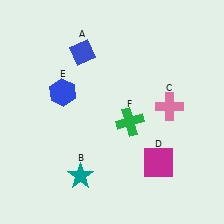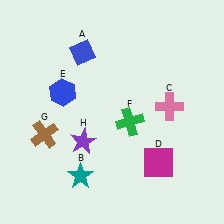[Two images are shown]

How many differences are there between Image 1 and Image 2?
There are 2 differences between the two images.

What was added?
A brown cross (G), a purple star (H) were added in Image 2.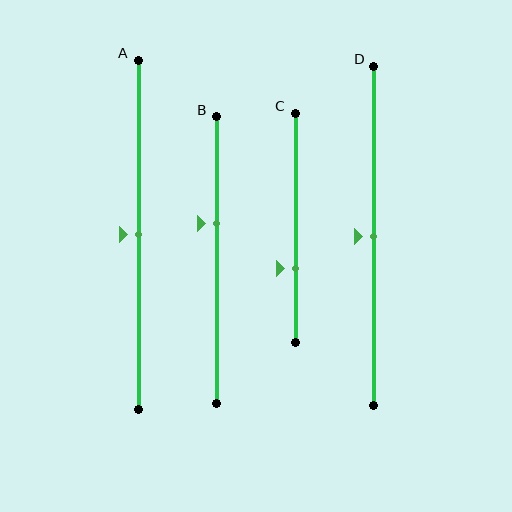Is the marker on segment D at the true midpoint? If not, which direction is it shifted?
Yes, the marker on segment D is at the true midpoint.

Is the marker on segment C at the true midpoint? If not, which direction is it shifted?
No, the marker on segment C is shifted downward by about 18% of the segment length.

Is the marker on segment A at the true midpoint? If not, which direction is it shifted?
Yes, the marker on segment A is at the true midpoint.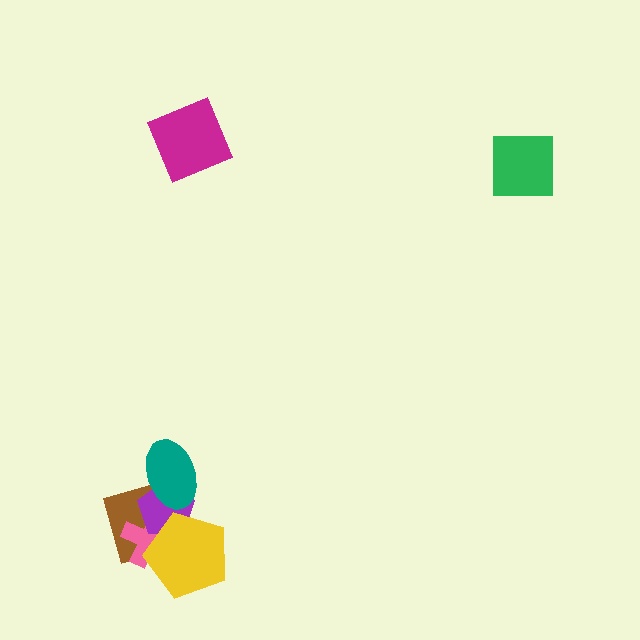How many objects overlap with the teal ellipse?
2 objects overlap with the teal ellipse.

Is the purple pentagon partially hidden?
Yes, it is partially covered by another shape.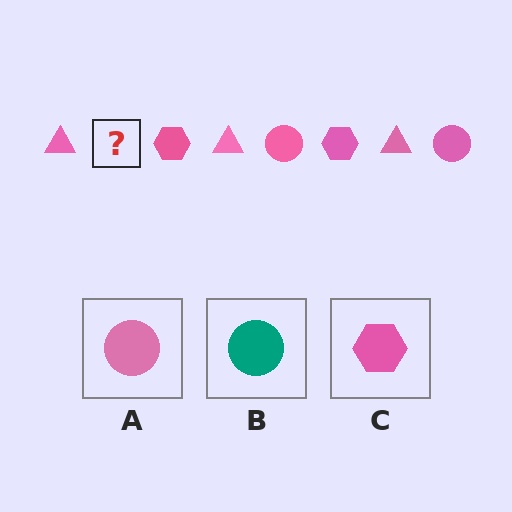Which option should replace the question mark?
Option A.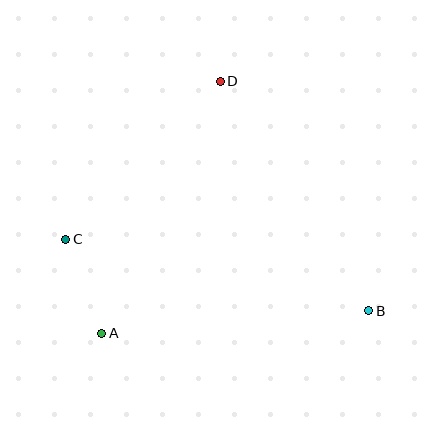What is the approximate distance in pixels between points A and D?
The distance between A and D is approximately 279 pixels.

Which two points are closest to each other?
Points A and C are closest to each other.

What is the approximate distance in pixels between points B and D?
The distance between B and D is approximately 273 pixels.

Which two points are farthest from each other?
Points B and C are farthest from each other.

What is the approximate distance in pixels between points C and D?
The distance between C and D is approximately 221 pixels.